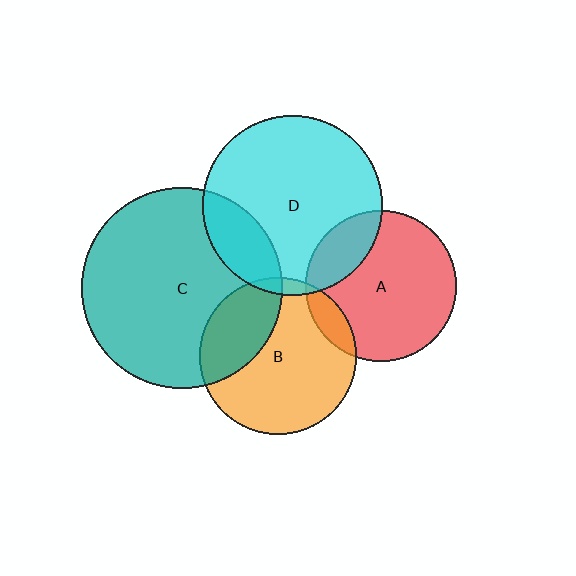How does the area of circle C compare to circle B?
Approximately 1.6 times.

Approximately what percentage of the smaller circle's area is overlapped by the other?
Approximately 5%.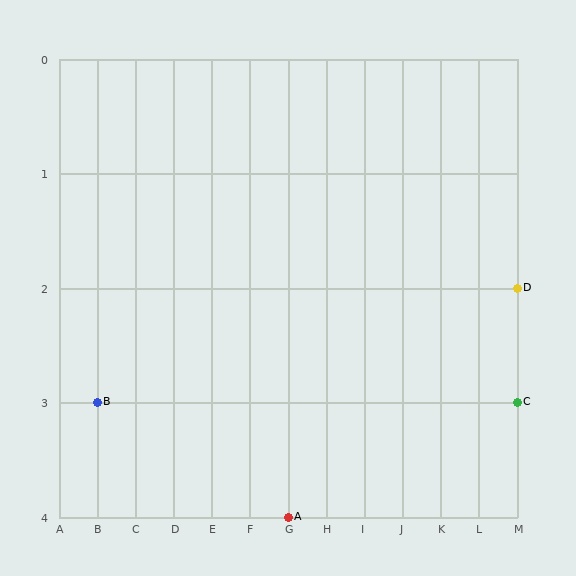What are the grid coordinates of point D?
Point D is at grid coordinates (M, 2).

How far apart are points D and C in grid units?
Points D and C are 1 row apart.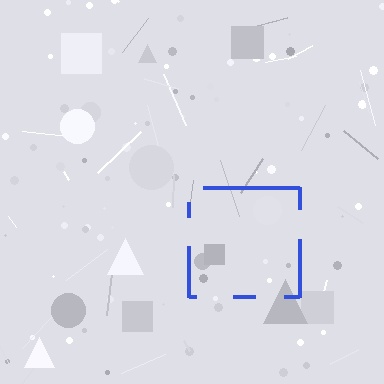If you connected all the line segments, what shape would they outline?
They would outline a square.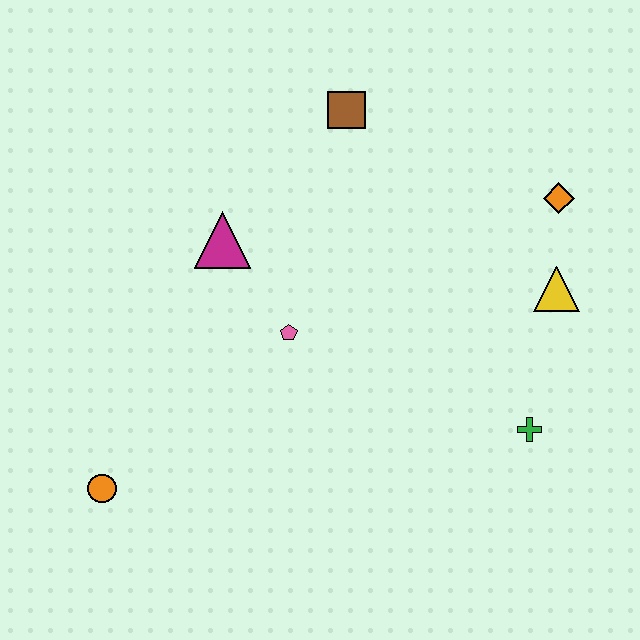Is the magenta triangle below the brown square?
Yes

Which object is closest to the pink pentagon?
The magenta triangle is closest to the pink pentagon.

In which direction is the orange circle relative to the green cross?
The orange circle is to the left of the green cross.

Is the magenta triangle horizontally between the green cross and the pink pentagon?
No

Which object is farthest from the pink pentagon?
The orange diamond is farthest from the pink pentagon.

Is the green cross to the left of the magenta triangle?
No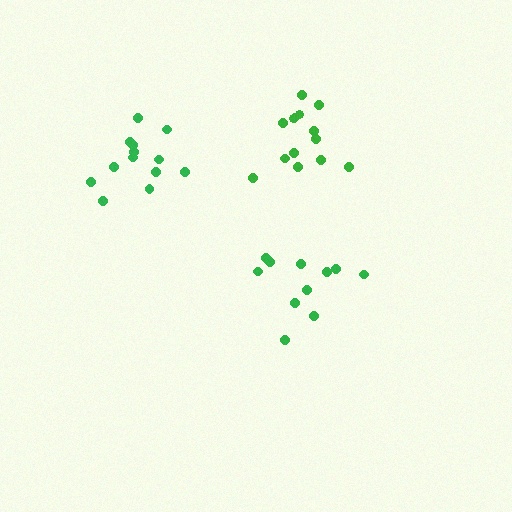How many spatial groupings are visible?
There are 3 spatial groupings.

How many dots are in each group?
Group 1: 14 dots, Group 2: 11 dots, Group 3: 13 dots (38 total).